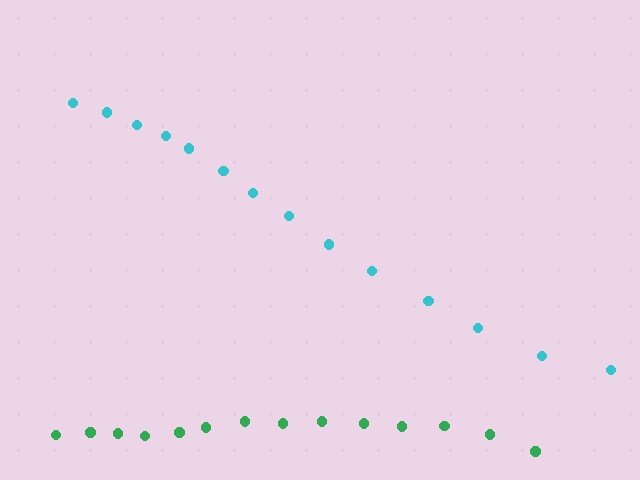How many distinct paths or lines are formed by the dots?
There are 2 distinct paths.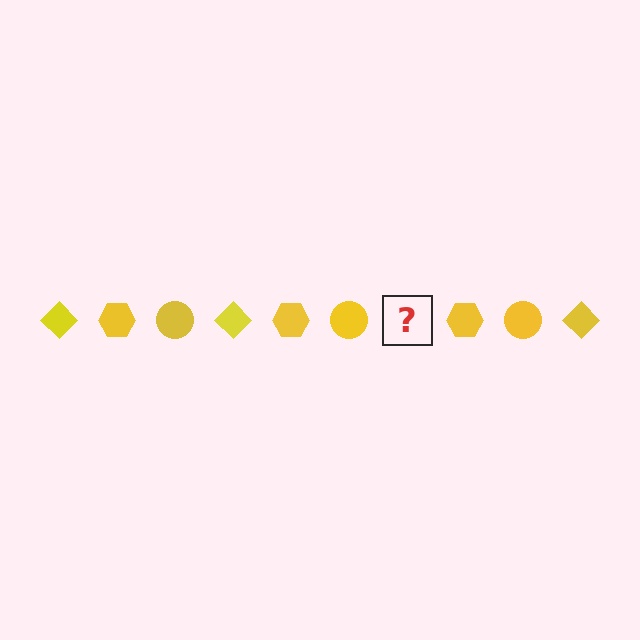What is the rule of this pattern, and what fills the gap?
The rule is that the pattern cycles through diamond, hexagon, circle shapes in yellow. The gap should be filled with a yellow diamond.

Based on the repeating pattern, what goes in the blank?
The blank should be a yellow diamond.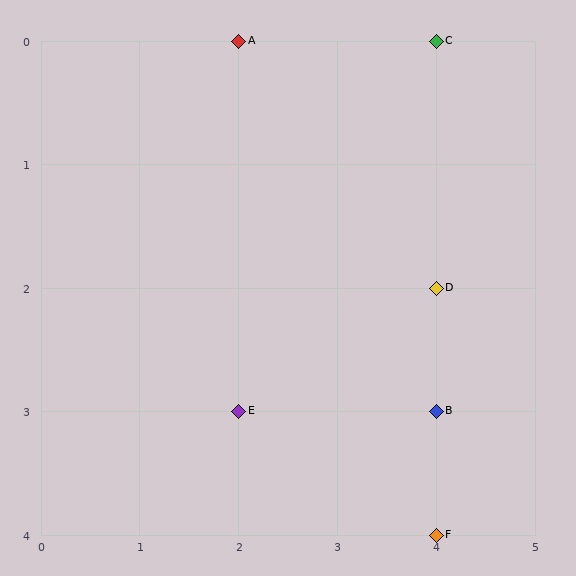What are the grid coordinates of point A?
Point A is at grid coordinates (2, 0).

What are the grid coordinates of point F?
Point F is at grid coordinates (4, 4).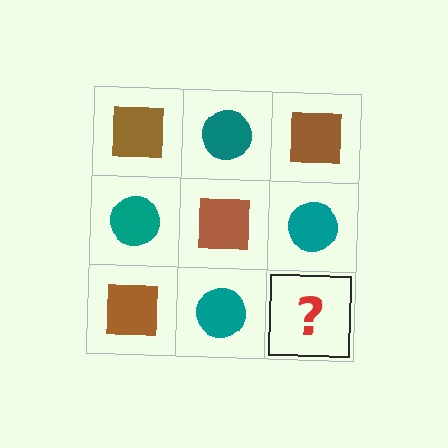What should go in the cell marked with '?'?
The missing cell should contain a brown square.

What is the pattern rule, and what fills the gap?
The rule is that it alternates brown square and teal circle in a checkerboard pattern. The gap should be filled with a brown square.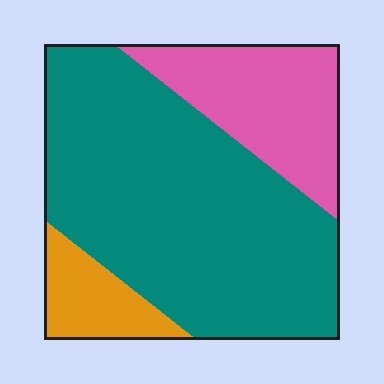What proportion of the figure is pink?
Pink takes up about one quarter (1/4) of the figure.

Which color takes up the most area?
Teal, at roughly 65%.